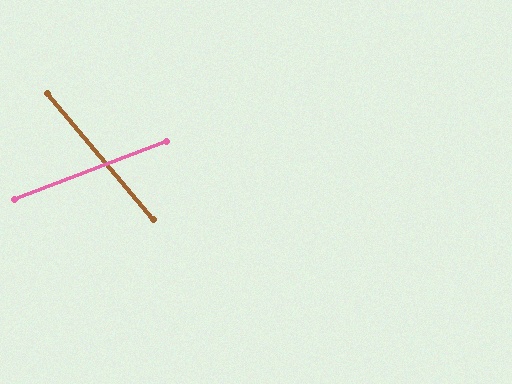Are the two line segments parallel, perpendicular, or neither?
Neither parallel nor perpendicular — they differ by about 71°.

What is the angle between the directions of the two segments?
Approximately 71 degrees.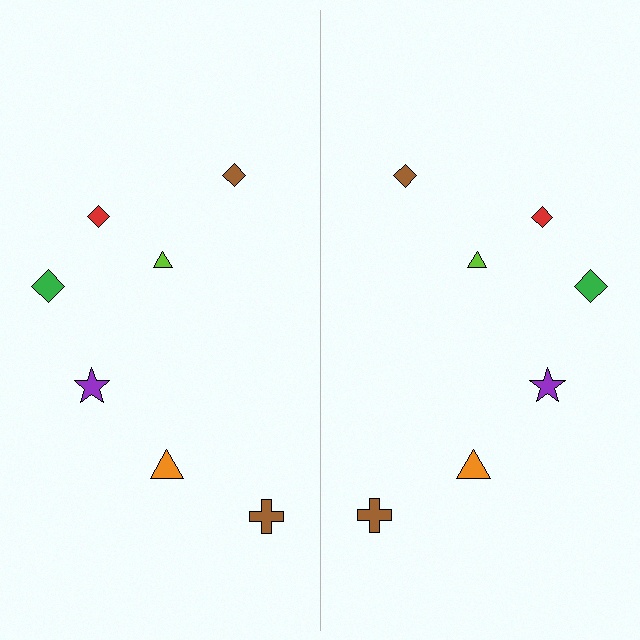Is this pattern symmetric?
Yes, this pattern has bilateral (reflection) symmetry.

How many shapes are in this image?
There are 14 shapes in this image.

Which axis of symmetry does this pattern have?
The pattern has a vertical axis of symmetry running through the center of the image.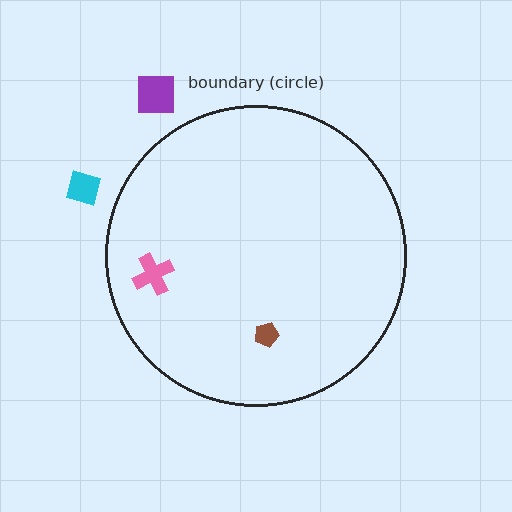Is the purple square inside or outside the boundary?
Outside.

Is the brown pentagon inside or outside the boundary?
Inside.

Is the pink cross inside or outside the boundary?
Inside.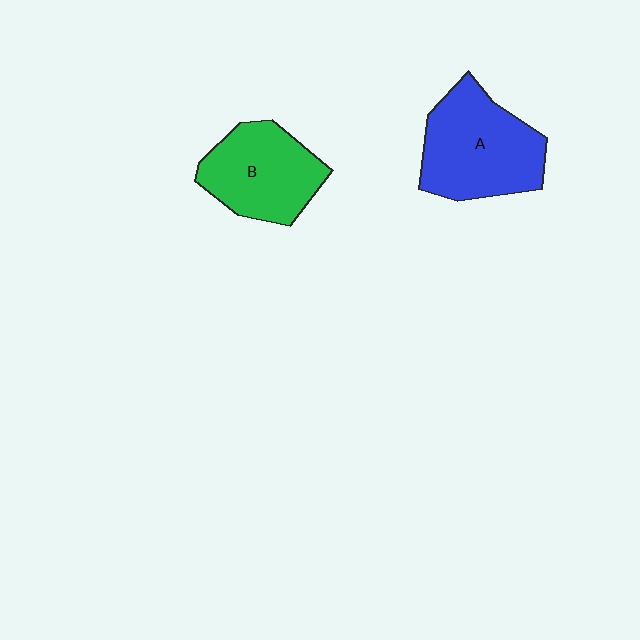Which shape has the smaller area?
Shape B (green).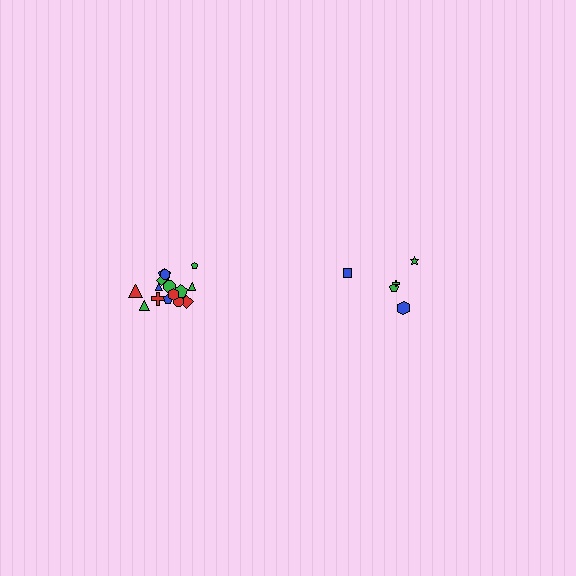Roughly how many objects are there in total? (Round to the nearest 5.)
Roughly 20 objects in total.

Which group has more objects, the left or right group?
The left group.